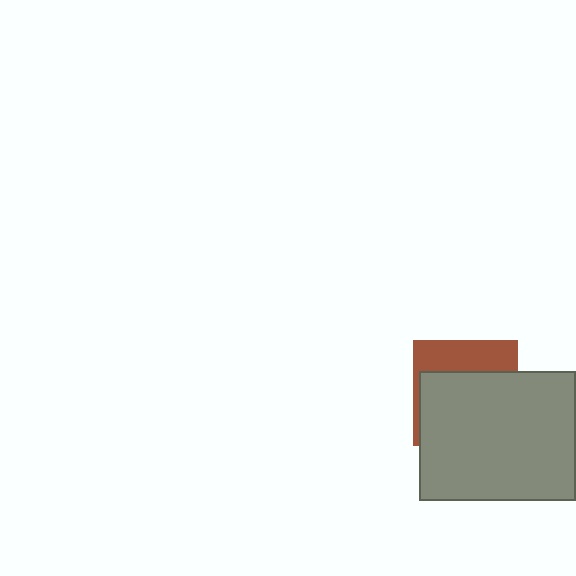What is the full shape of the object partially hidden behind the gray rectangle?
The partially hidden object is a brown square.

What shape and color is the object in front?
The object in front is a gray rectangle.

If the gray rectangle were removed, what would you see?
You would see the complete brown square.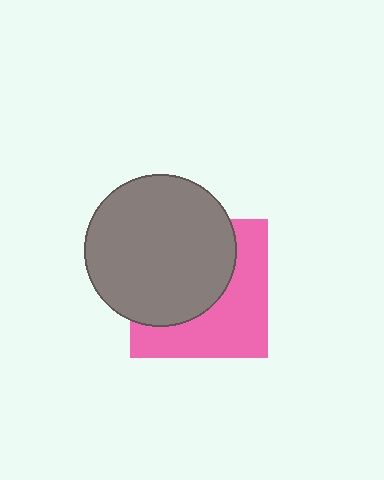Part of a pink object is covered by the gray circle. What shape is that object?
It is a square.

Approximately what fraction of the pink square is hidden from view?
Roughly 53% of the pink square is hidden behind the gray circle.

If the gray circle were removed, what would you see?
You would see the complete pink square.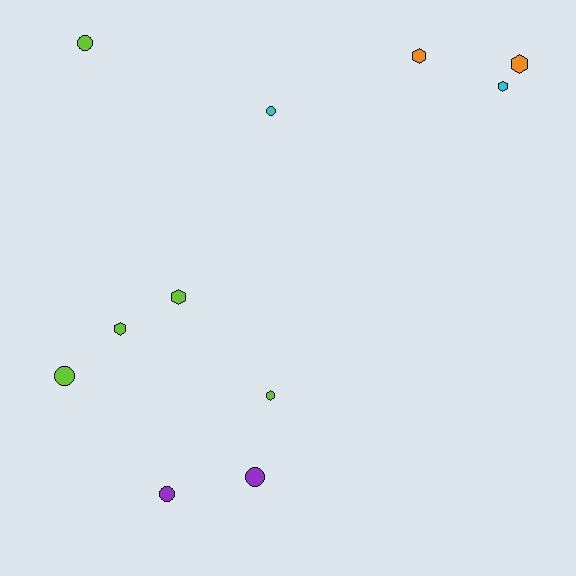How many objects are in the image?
There are 11 objects.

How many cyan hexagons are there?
There is 1 cyan hexagon.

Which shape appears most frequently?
Hexagon, with 6 objects.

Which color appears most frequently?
Lime, with 5 objects.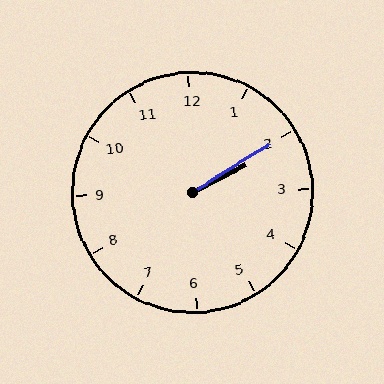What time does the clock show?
2:10.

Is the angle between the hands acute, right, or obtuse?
It is acute.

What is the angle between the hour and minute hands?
Approximately 5 degrees.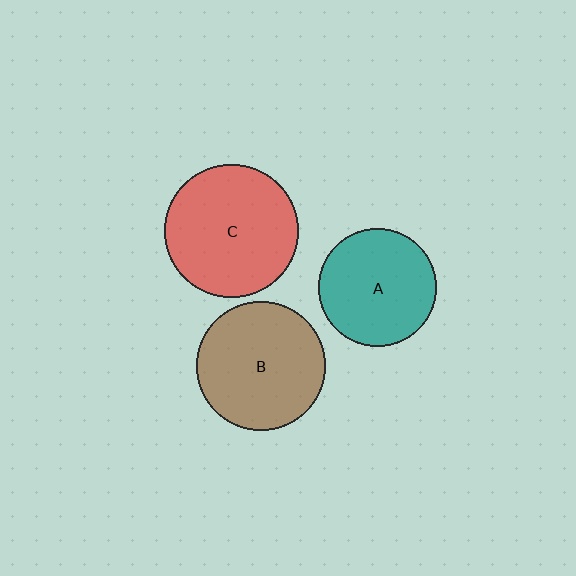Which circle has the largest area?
Circle C (red).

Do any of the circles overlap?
No, none of the circles overlap.